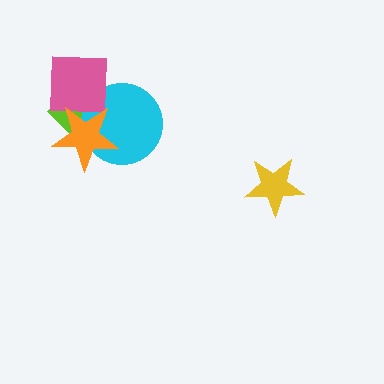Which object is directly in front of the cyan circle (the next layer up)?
The pink square is directly in front of the cyan circle.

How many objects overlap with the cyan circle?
3 objects overlap with the cyan circle.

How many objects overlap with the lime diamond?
3 objects overlap with the lime diamond.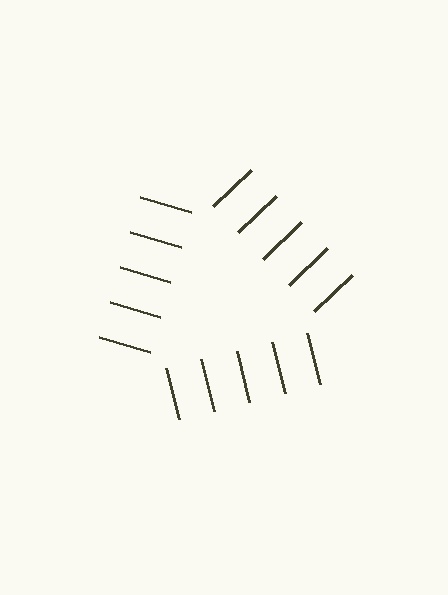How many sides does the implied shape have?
3 sides — the line-ends trace a triangle.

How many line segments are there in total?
15 — 5 along each of the 3 edges.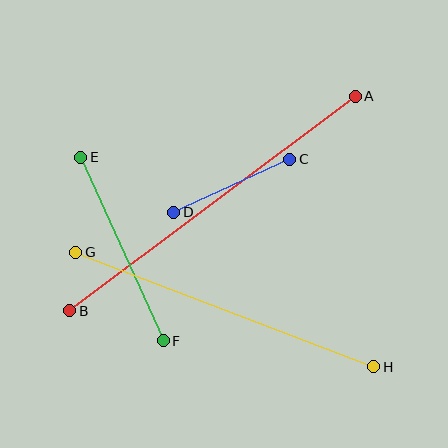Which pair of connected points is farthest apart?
Points A and B are farthest apart.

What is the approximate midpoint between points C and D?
The midpoint is at approximately (232, 186) pixels.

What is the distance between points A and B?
The distance is approximately 357 pixels.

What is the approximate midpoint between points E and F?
The midpoint is at approximately (122, 249) pixels.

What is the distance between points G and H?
The distance is approximately 319 pixels.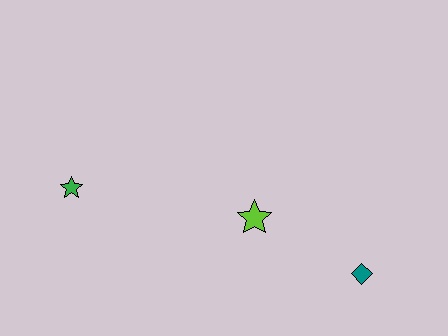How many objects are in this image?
There are 3 objects.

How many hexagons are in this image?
There are no hexagons.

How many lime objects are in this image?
There is 1 lime object.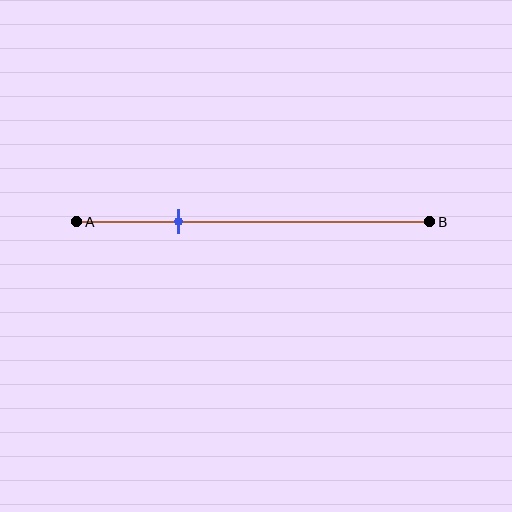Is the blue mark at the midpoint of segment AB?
No, the mark is at about 30% from A, not at the 50% midpoint.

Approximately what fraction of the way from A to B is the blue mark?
The blue mark is approximately 30% of the way from A to B.